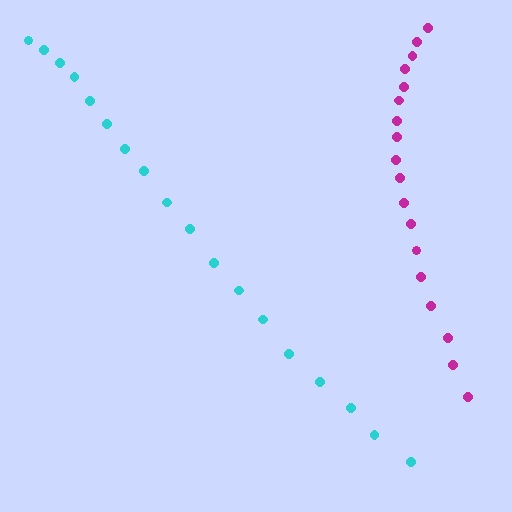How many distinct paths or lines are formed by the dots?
There are 2 distinct paths.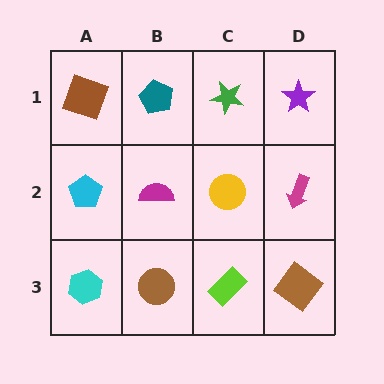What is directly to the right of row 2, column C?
A magenta arrow.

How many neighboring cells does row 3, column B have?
3.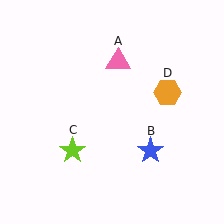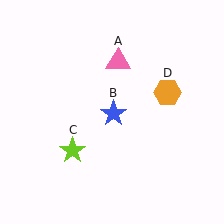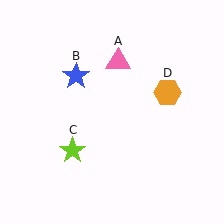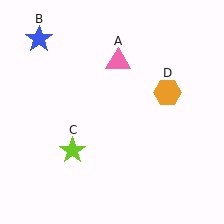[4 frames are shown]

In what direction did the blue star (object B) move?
The blue star (object B) moved up and to the left.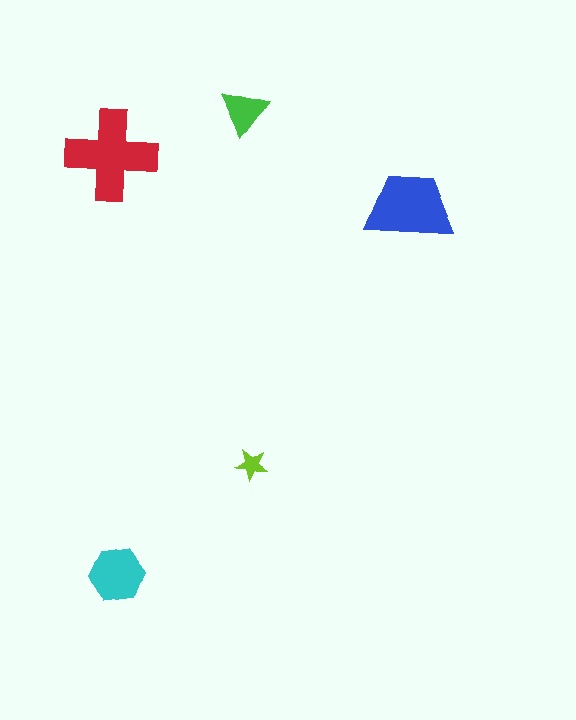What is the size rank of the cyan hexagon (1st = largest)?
3rd.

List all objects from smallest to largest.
The lime star, the green triangle, the cyan hexagon, the blue trapezoid, the red cross.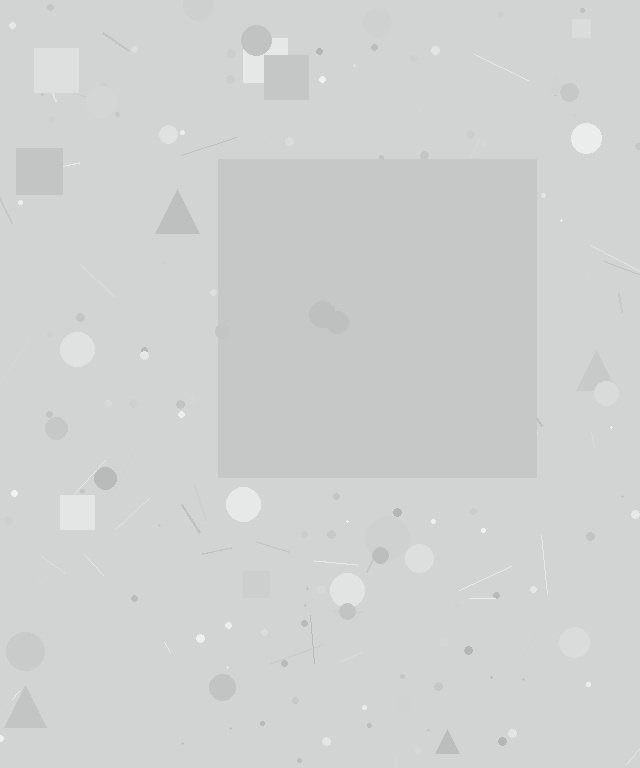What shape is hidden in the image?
A square is hidden in the image.